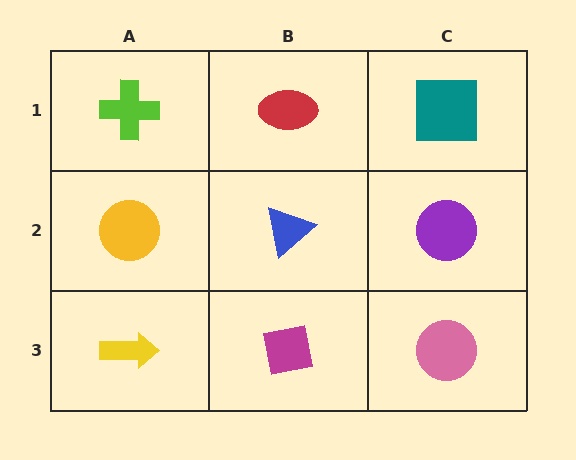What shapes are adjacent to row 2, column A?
A lime cross (row 1, column A), a yellow arrow (row 3, column A), a blue triangle (row 2, column B).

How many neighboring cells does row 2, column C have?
3.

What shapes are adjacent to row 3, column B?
A blue triangle (row 2, column B), a yellow arrow (row 3, column A), a pink circle (row 3, column C).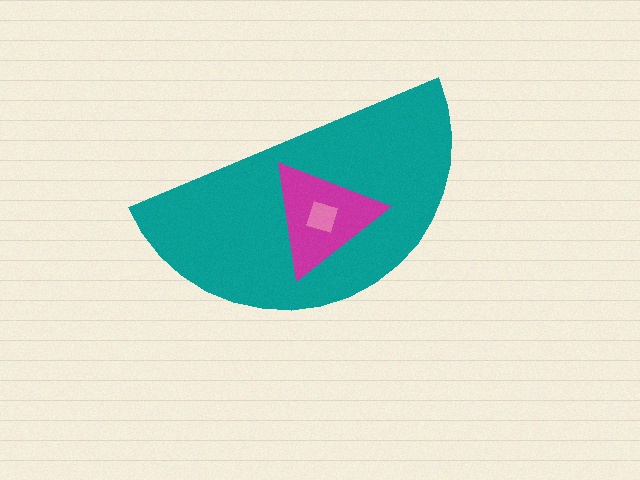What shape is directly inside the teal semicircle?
The magenta triangle.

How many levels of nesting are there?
3.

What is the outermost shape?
The teal semicircle.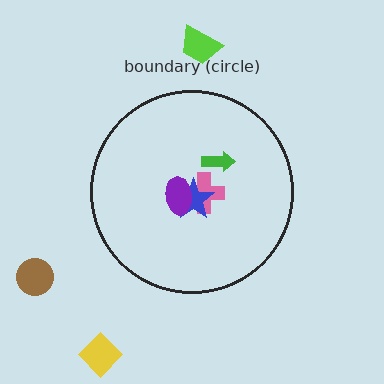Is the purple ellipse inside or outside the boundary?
Inside.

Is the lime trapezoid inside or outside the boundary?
Outside.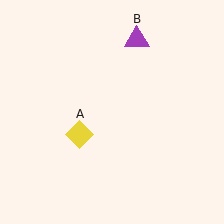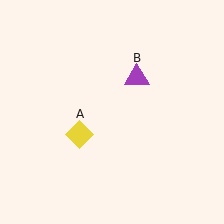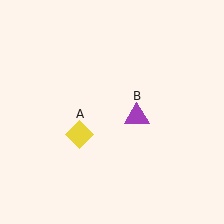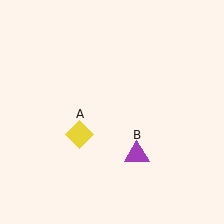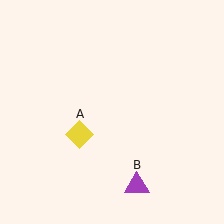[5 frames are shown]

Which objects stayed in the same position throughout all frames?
Yellow diamond (object A) remained stationary.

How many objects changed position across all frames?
1 object changed position: purple triangle (object B).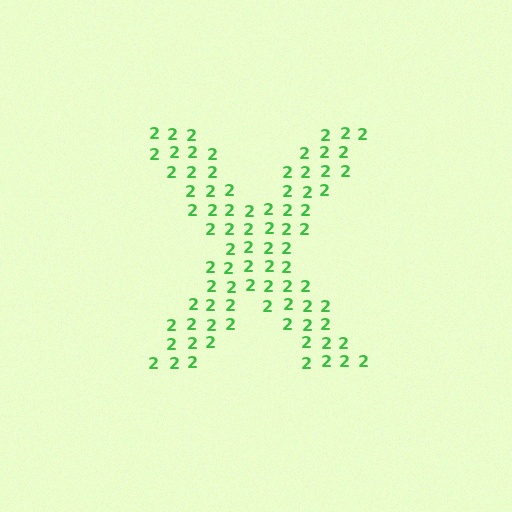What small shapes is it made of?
It is made of small digit 2's.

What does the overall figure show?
The overall figure shows the letter X.